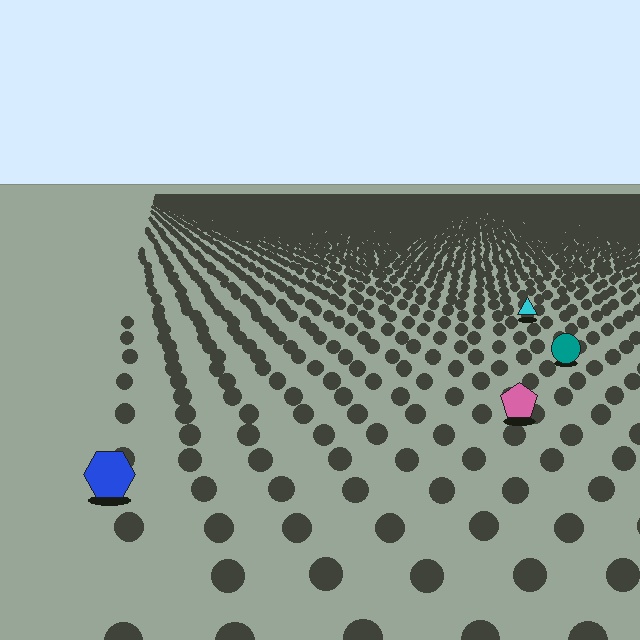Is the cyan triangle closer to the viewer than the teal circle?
No. The teal circle is closer — you can tell from the texture gradient: the ground texture is coarser near it.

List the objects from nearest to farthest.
From nearest to farthest: the blue hexagon, the pink pentagon, the teal circle, the cyan triangle.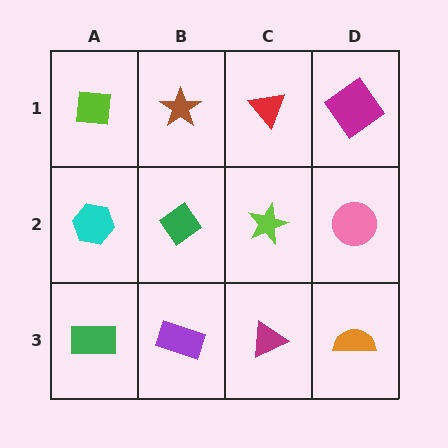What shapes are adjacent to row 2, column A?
A lime square (row 1, column A), a green rectangle (row 3, column A), a green diamond (row 2, column B).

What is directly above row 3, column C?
A lime star.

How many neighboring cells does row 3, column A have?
2.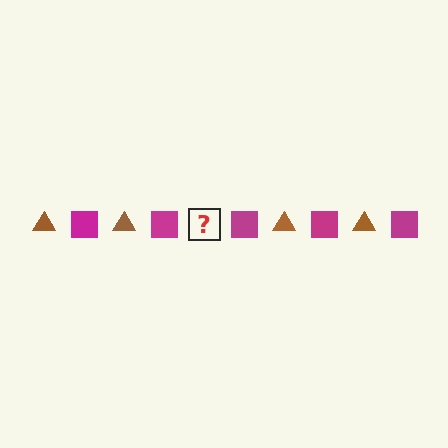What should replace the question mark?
The question mark should be replaced with a brown triangle.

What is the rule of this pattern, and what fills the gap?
The rule is that the pattern alternates between brown triangle and magenta square. The gap should be filled with a brown triangle.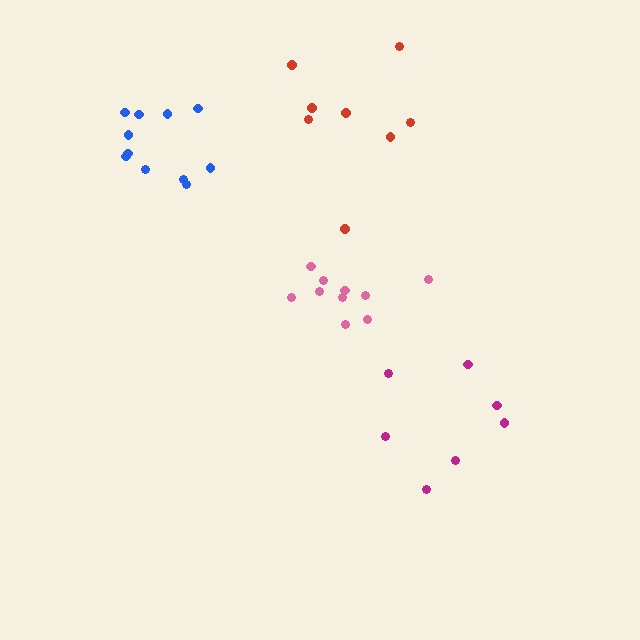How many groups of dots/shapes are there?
There are 4 groups.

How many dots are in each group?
Group 1: 11 dots, Group 2: 8 dots, Group 3: 10 dots, Group 4: 7 dots (36 total).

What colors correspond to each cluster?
The clusters are colored: blue, red, pink, magenta.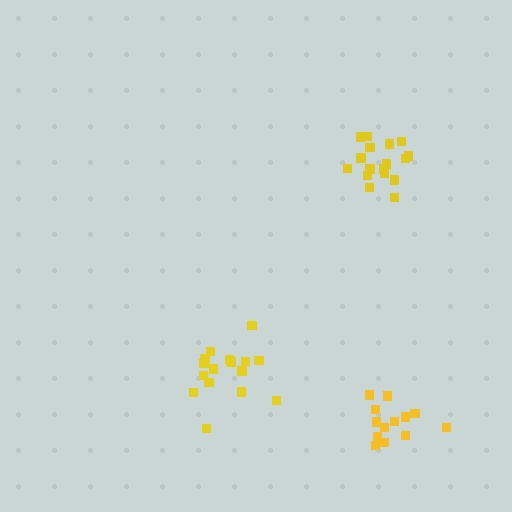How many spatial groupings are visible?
There are 3 spatial groupings.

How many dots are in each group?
Group 1: 17 dots, Group 2: 17 dots, Group 3: 13 dots (47 total).